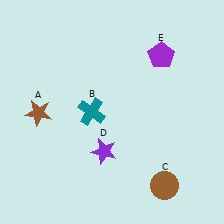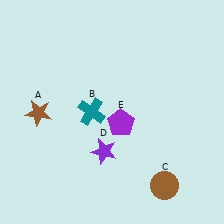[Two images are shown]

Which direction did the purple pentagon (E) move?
The purple pentagon (E) moved down.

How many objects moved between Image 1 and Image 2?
1 object moved between the two images.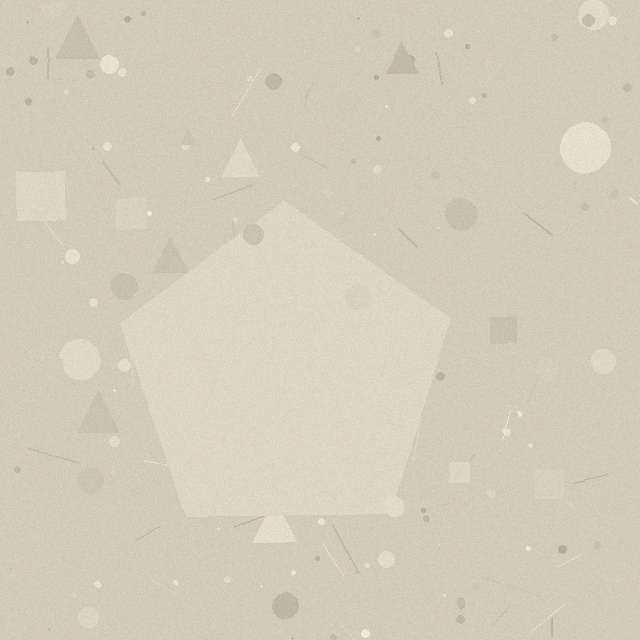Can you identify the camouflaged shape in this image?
The camouflaged shape is a pentagon.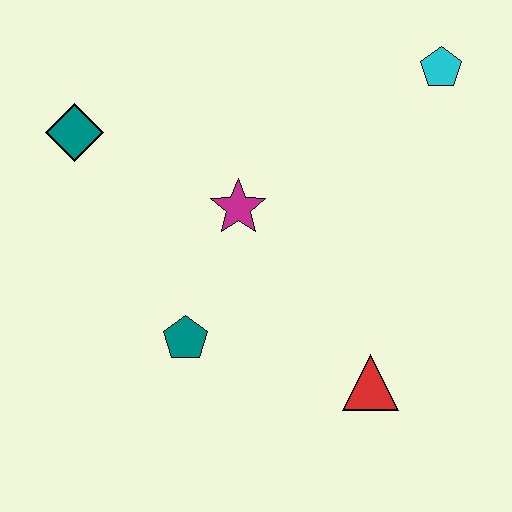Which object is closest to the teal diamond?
The magenta star is closest to the teal diamond.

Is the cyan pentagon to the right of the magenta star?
Yes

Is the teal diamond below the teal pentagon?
No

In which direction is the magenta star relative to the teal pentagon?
The magenta star is above the teal pentagon.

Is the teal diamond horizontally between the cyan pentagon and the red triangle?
No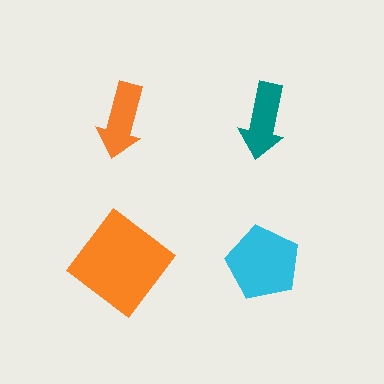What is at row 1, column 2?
A teal arrow.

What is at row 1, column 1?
An orange arrow.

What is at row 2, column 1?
An orange diamond.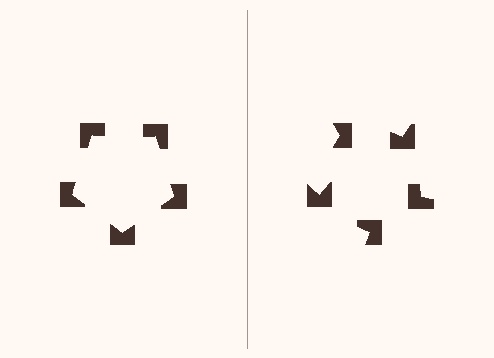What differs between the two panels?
The notched squares are positioned identically on both sides; only the wedge orientations differ. On the left they align to a pentagon; on the right they are misaligned.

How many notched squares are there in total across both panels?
10 — 5 on each side.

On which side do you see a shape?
An illusory pentagon appears on the left side. On the right side the wedge cuts are rotated, so no coherent shape forms.